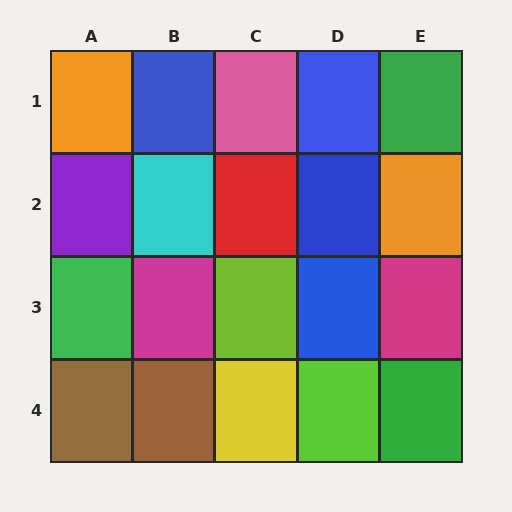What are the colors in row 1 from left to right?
Orange, blue, pink, blue, green.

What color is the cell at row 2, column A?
Purple.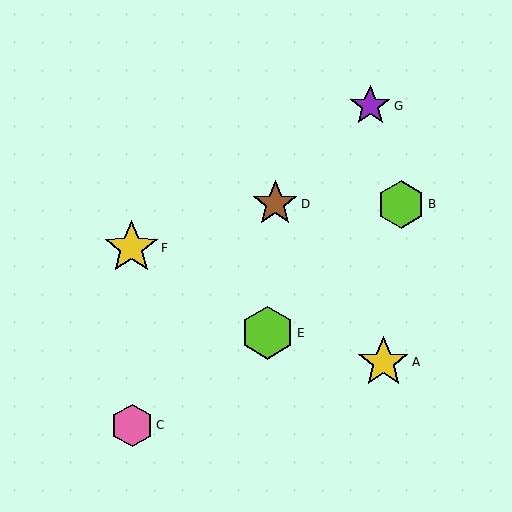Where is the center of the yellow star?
The center of the yellow star is at (131, 248).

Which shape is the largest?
The yellow star (labeled F) is the largest.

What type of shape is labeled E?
Shape E is a lime hexagon.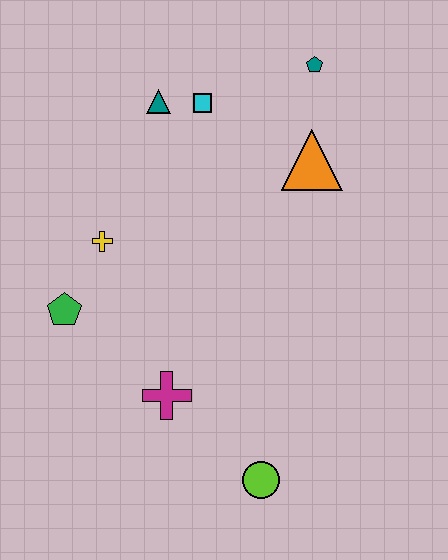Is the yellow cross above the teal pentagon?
No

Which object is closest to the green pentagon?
The yellow cross is closest to the green pentagon.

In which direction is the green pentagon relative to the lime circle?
The green pentagon is to the left of the lime circle.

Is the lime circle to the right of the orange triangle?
No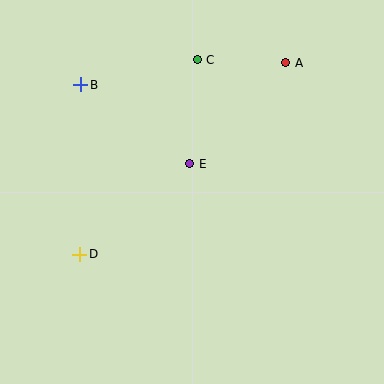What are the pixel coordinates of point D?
Point D is at (80, 254).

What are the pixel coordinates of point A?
Point A is at (286, 63).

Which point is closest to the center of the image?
Point E at (190, 164) is closest to the center.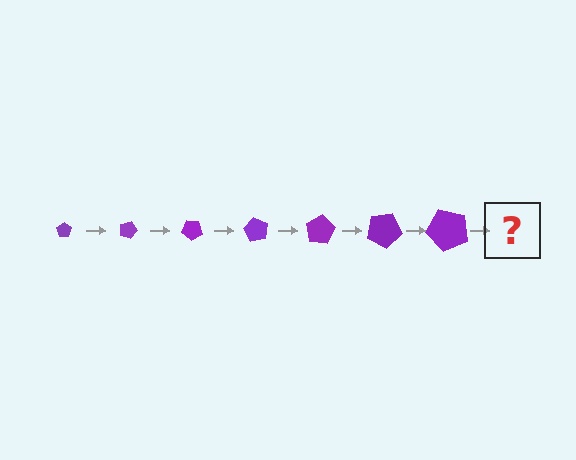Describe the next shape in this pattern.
It should be a pentagon, larger than the previous one and rotated 140 degrees from the start.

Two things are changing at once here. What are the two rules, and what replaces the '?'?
The two rules are that the pentagon grows larger each step and it rotates 20 degrees each step. The '?' should be a pentagon, larger than the previous one and rotated 140 degrees from the start.